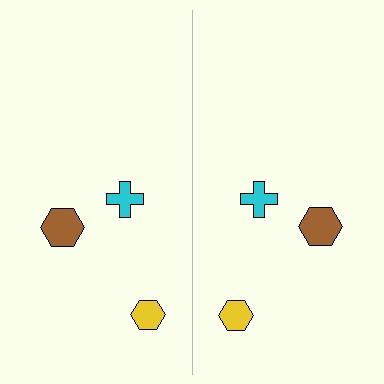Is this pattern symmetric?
Yes, this pattern has bilateral (reflection) symmetry.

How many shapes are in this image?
There are 6 shapes in this image.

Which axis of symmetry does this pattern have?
The pattern has a vertical axis of symmetry running through the center of the image.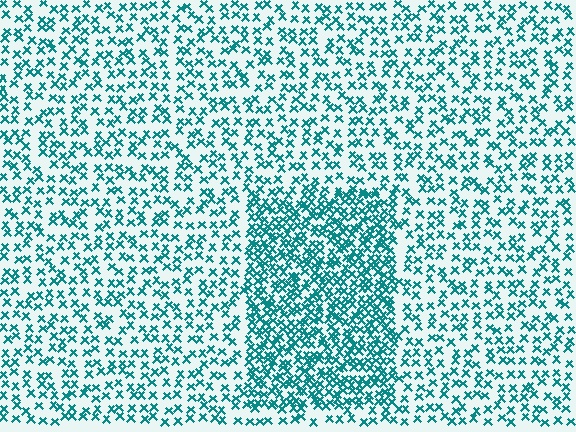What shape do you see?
I see a rectangle.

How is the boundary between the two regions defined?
The boundary is defined by a change in element density (approximately 2.1x ratio). All elements are the same color, size, and shape.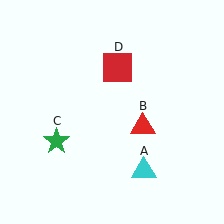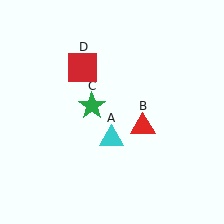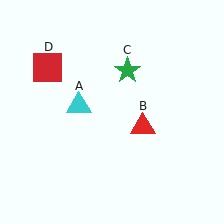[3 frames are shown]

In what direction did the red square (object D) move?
The red square (object D) moved left.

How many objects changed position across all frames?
3 objects changed position: cyan triangle (object A), green star (object C), red square (object D).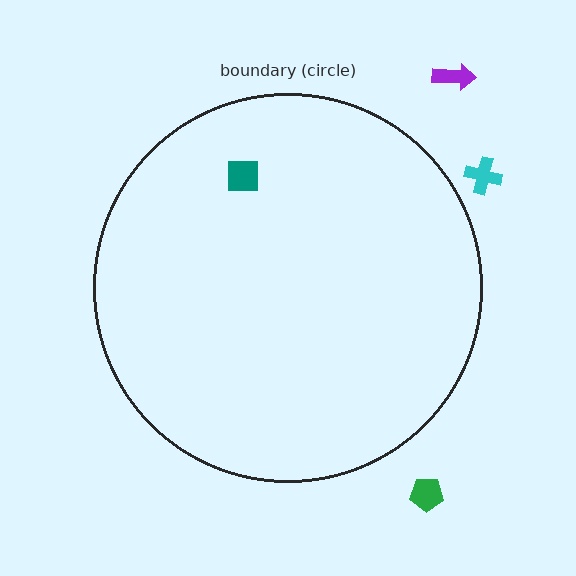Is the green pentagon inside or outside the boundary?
Outside.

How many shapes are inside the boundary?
1 inside, 3 outside.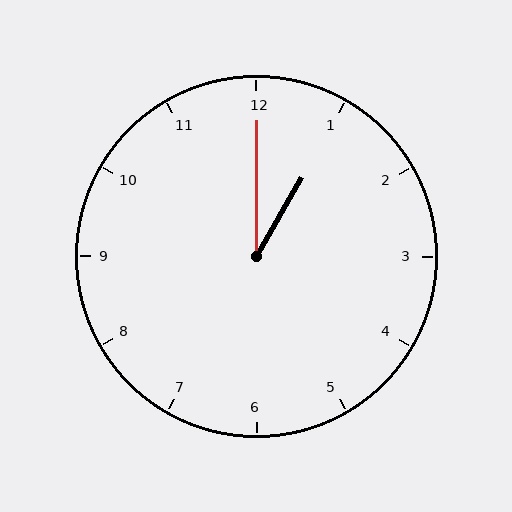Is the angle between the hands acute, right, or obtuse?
It is acute.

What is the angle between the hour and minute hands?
Approximately 30 degrees.